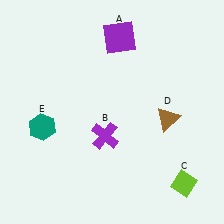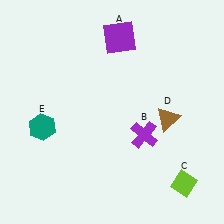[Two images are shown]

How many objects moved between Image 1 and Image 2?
1 object moved between the two images.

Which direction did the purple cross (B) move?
The purple cross (B) moved right.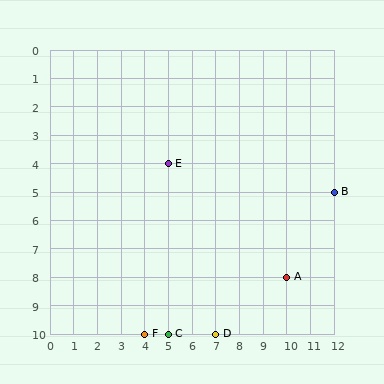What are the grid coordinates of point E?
Point E is at grid coordinates (5, 4).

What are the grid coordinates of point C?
Point C is at grid coordinates (5, 10).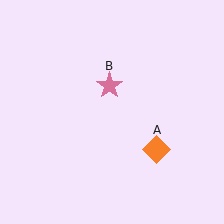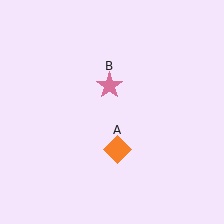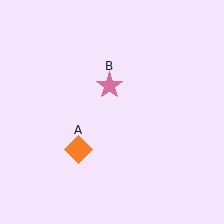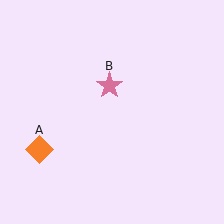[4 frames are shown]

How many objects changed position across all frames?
1 object changed position: orange diamond (object A).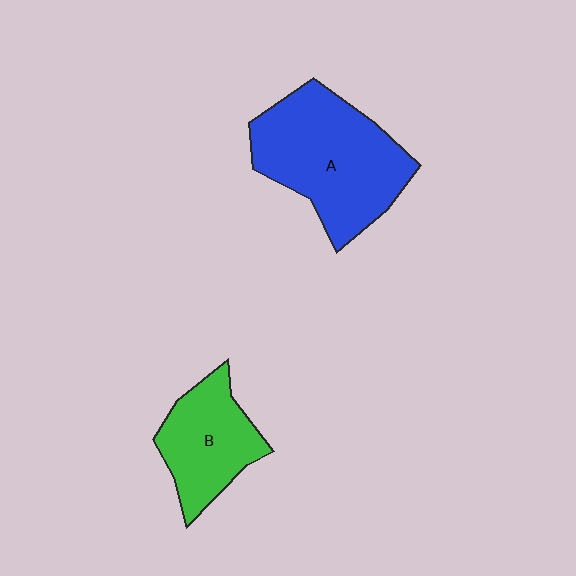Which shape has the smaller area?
Shape B (green).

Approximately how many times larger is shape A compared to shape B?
Approximately 1.7 times.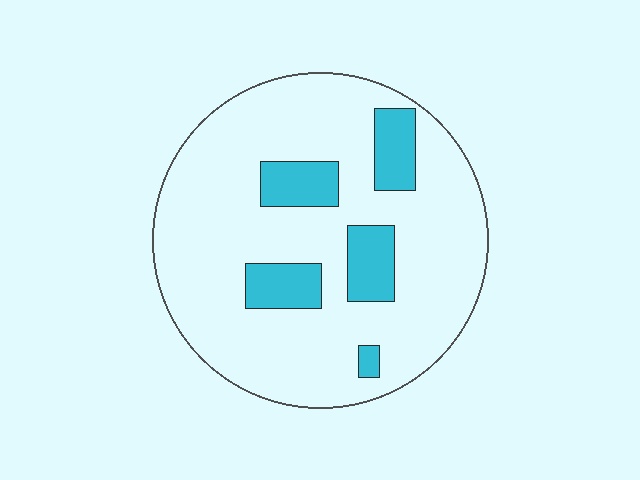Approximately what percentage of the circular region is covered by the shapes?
Approximately 15%.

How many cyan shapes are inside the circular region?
5.